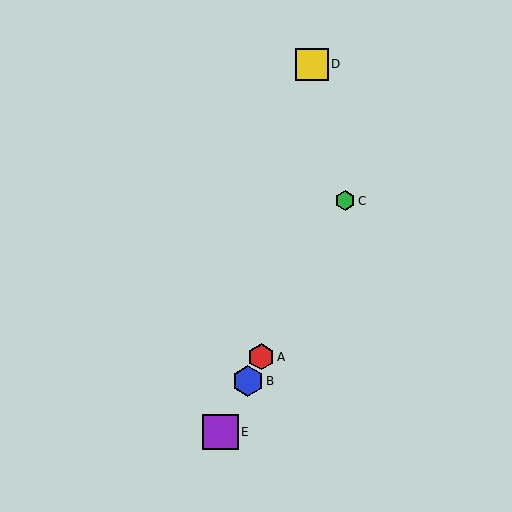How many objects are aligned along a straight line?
4 objects (A, B, C, E) are aligned along a straight line.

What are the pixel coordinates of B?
Object B is at (248, 381).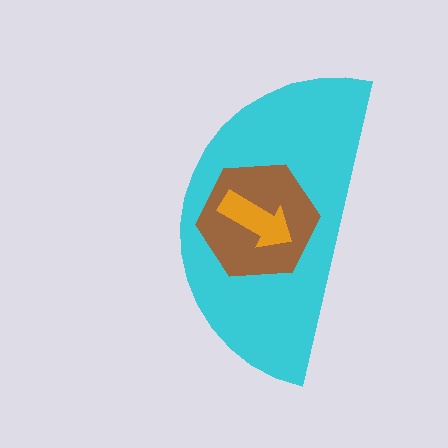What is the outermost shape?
The cyan semicircle.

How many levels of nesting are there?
3.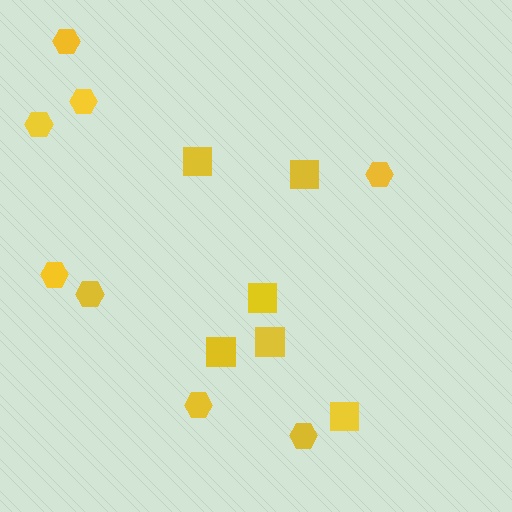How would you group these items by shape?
There are 2 groups: one group of hexagons (8) and one group of squares (6).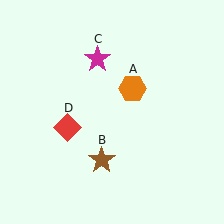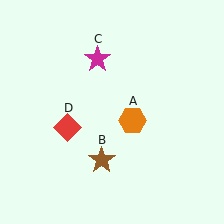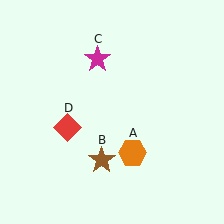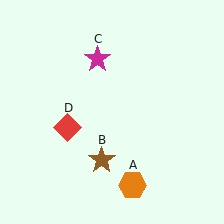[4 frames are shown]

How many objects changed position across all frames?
1 object changed position: orange hexagon (object A).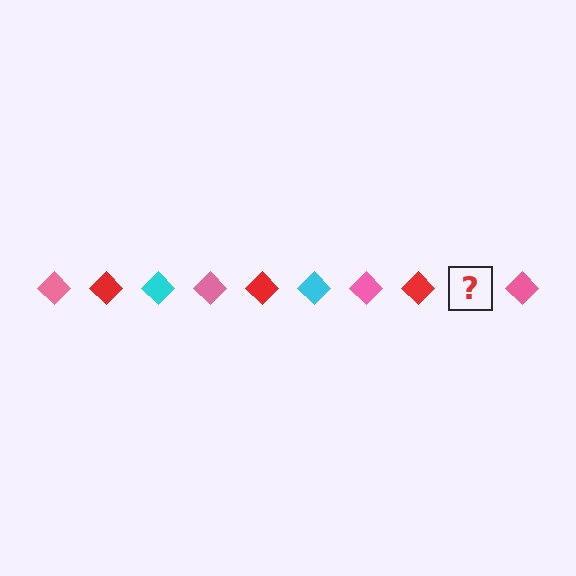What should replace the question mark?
The question mark should be replaced with a cyan diamond.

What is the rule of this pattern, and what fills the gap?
The rule is that the pattern cycles through pink, red, cyan diamonds. The gap should be filled with a cyan diamond.